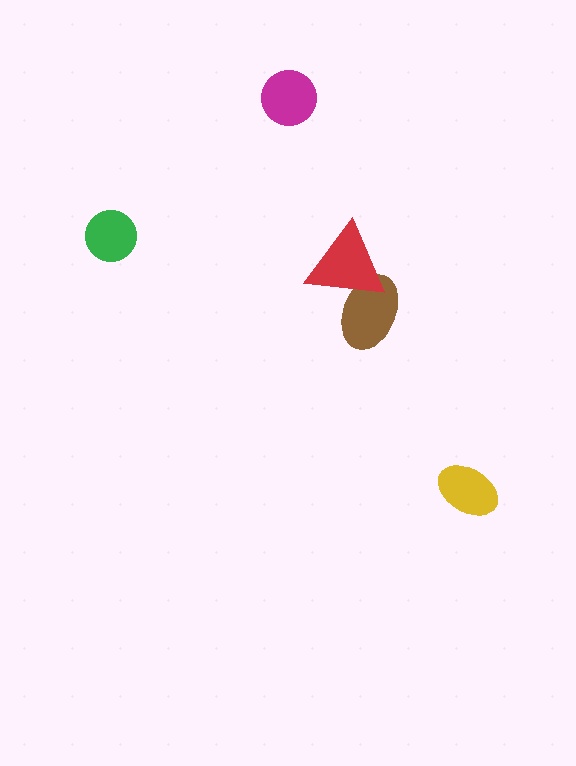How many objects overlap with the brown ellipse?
1 object overlaps with the brown ellipse.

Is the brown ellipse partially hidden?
Yes, it is partially covered by another shape.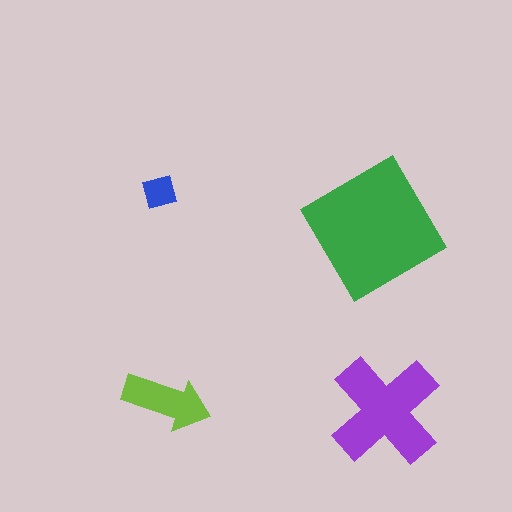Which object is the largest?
The green diamond.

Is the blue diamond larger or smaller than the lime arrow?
Smaller.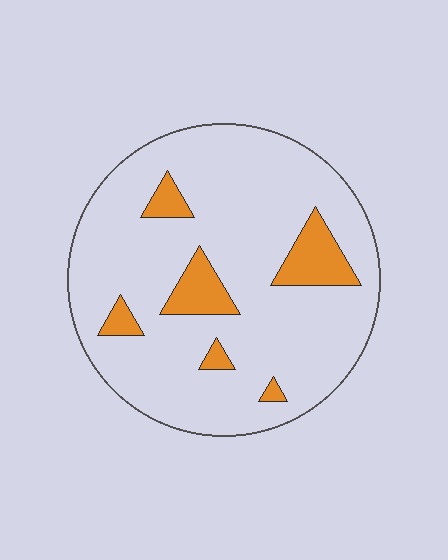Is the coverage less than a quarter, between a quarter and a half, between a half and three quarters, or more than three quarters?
Less than a quarter.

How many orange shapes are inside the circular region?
6.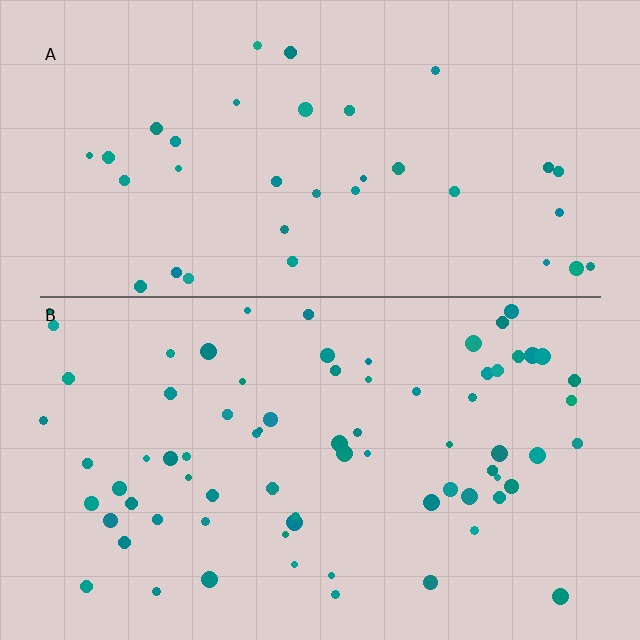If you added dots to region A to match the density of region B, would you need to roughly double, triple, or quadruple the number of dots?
Approximately double.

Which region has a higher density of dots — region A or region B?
B (the bottom).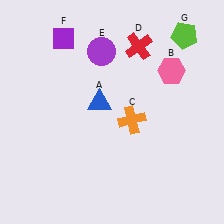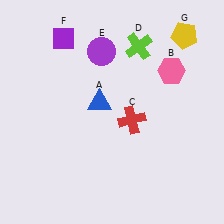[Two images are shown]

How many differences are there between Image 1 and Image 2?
There are 3 differences between the two images.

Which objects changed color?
C changed from orange to red. D changed from red to lime. G changed from lime to yellow.